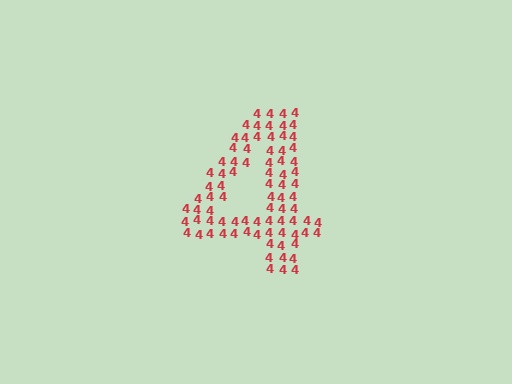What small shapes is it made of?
It is made of small digit 4's.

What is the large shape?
The large shape is the digit 4.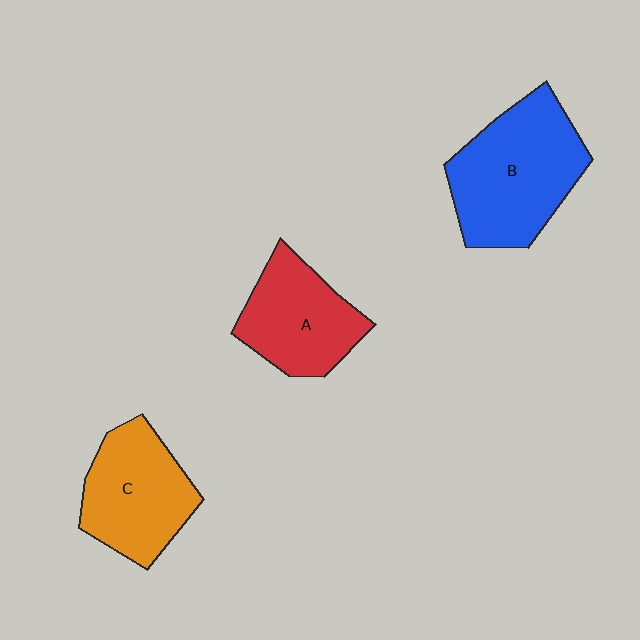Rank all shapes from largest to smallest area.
From largest to smallest: B (blue), C (orange), A (red).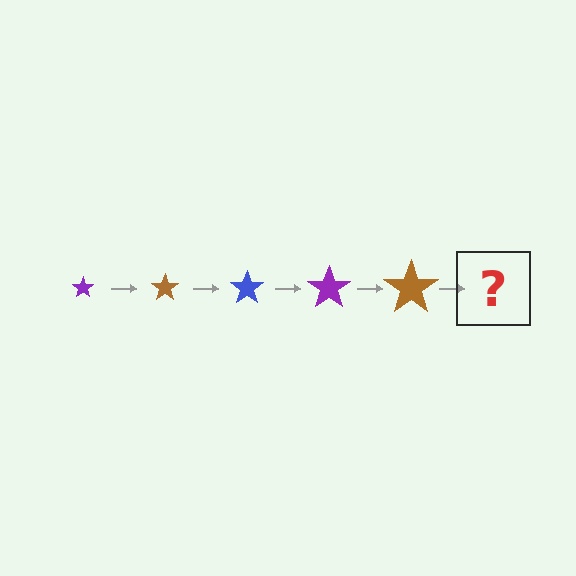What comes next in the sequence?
The next element should be a blue star, larger than the previous one.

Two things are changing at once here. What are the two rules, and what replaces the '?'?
The two rules are that the star grows larger each step and the color cycles through purple, brown, and blue. The '?' should be a blue star, larger than the previous one.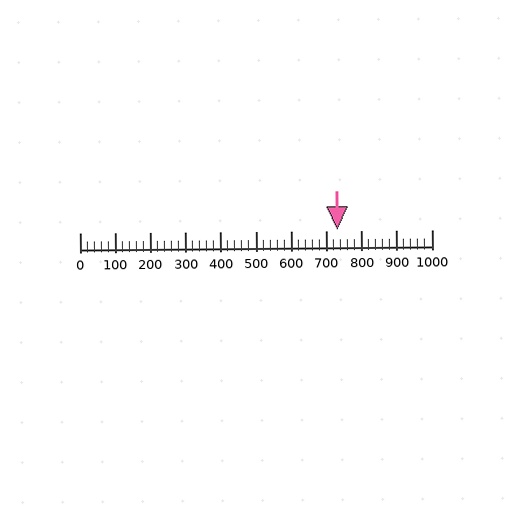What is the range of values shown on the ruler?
The ruler shows values from 0 to 1000.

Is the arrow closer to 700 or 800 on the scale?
The arrow is closer to 700.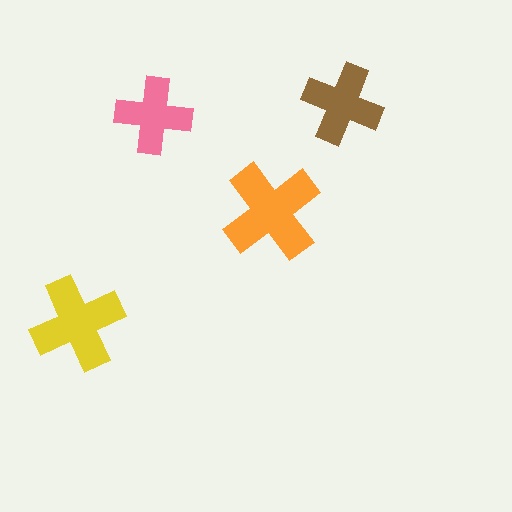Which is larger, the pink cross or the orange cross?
The orange one.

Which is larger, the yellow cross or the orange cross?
The orange one.